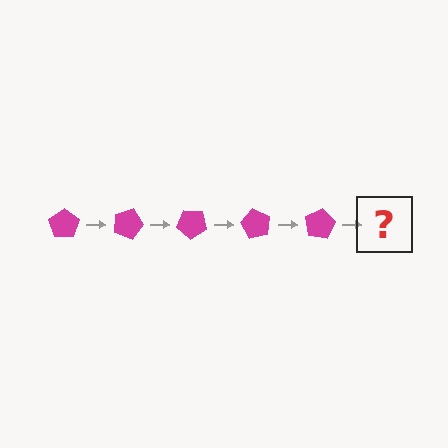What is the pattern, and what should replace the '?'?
The pattern is that the pentagon rotates 20 degrees each step. The '?' should be a magenta pentagon rotated 100 degrees.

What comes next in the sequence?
The next element should be a magenta pentagon rotated 100 degrees.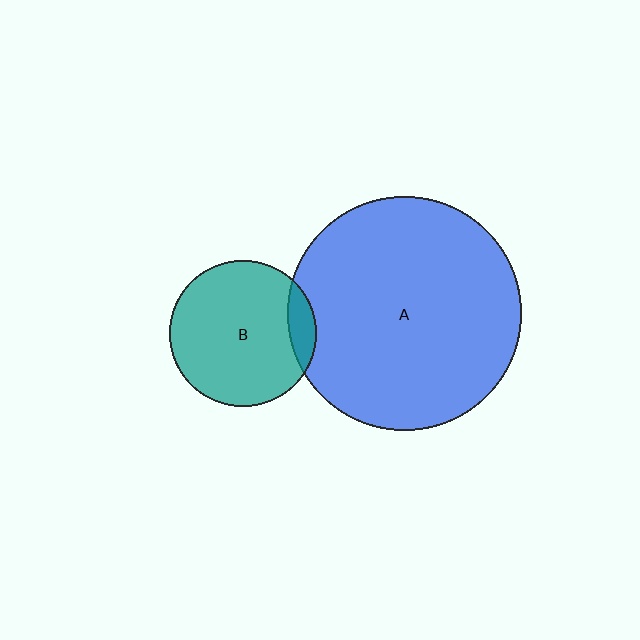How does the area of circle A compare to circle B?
Approximately 2.6 times.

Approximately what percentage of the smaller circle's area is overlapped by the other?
Approximately 10%.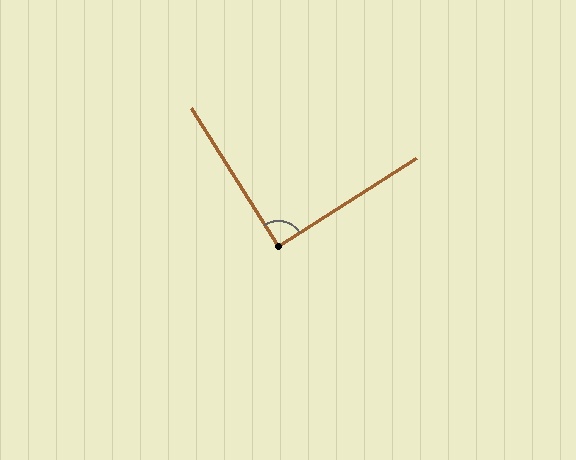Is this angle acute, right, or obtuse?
It is approximately a right angle.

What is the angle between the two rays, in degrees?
Approximately 90 degrees.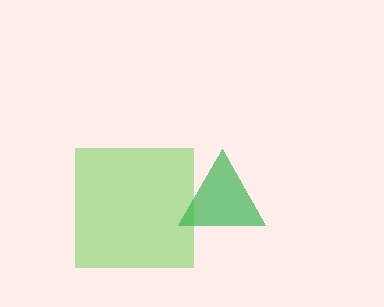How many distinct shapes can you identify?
There are 2 distinct shapes: a lime square, a green triangle.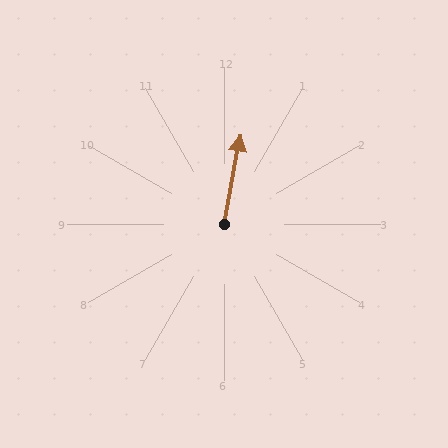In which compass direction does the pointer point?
North.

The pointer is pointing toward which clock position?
Roughly 12 o'clock.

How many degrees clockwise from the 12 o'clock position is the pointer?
Approximately 10 degrees.